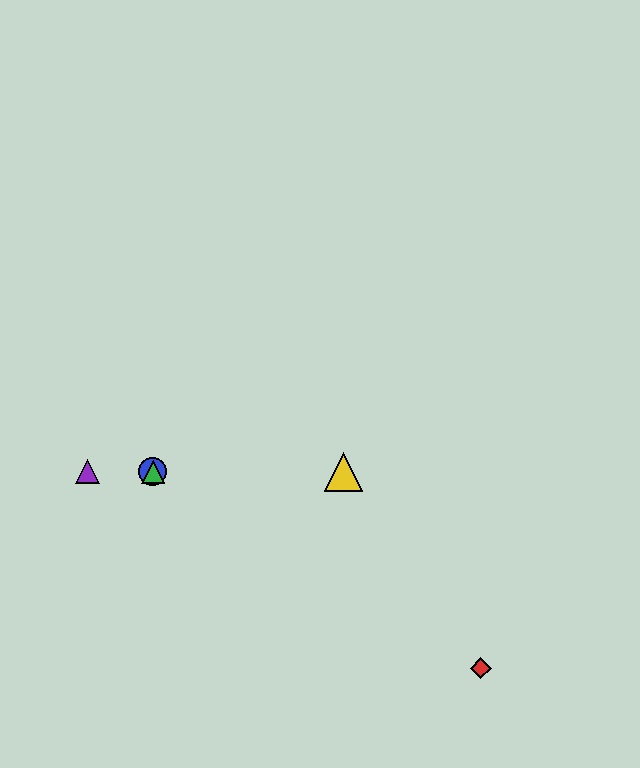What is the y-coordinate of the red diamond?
The red diamond is at y≈668.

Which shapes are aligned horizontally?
The blue circle, the green triangle, the yellow triangle, the purple triangle are aligned horizontally.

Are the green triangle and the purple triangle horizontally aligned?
Yes, both are at y≈472.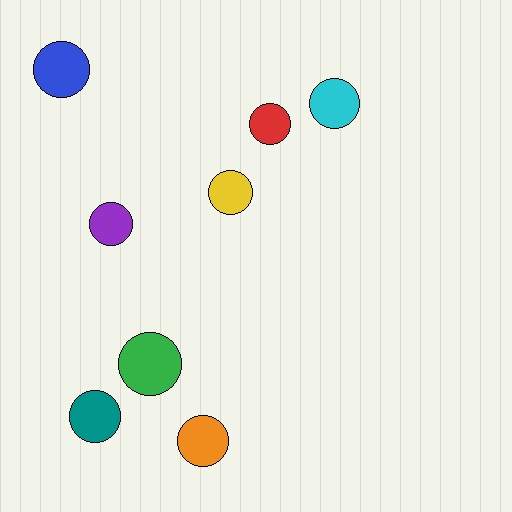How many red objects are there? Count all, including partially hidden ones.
There is 1 red object.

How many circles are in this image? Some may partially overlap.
There are 8 circles.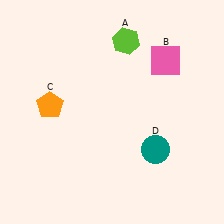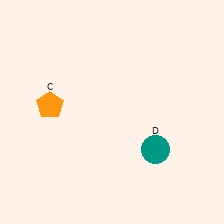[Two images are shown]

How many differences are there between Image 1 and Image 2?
There are 2 differences between the two images.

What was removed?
The pink square (B), the lime hexagon (A) were removed in Image 2.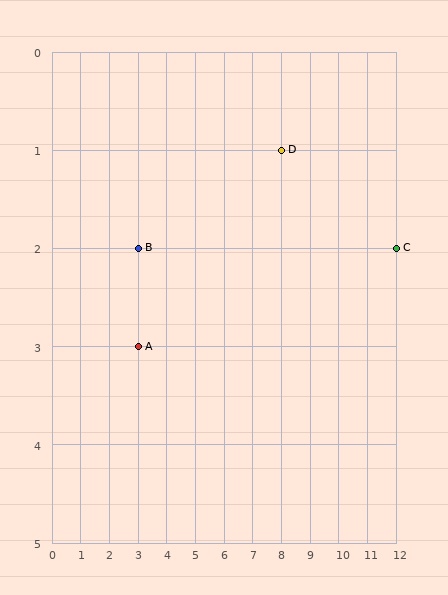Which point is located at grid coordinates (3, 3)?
Point A is at (3, 3).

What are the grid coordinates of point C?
Point C is at grid coordinates (12, 2).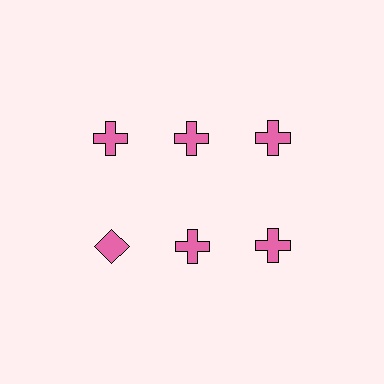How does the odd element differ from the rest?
It has a different shape: diamond instead of cross.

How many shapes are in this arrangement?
There are 6 shapes arranged in a grid pattern.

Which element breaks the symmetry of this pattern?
The pink diamond in the second row, leftmost column breaks the symmetry. All other shapes are pink crosses.